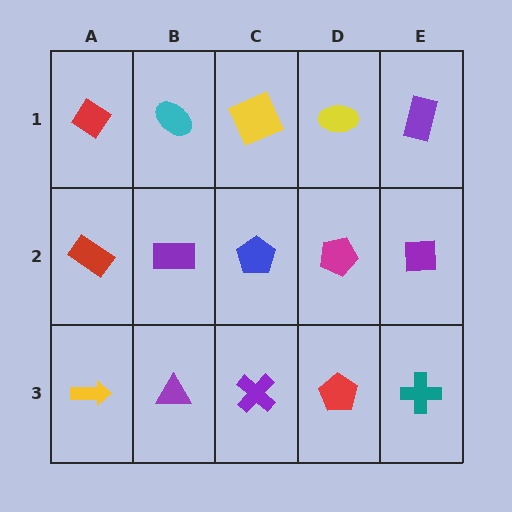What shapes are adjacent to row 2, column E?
A purple rectangle (row 1, column E), a teal cross (row 3, column E), a magenta pentagon (row 2, column D).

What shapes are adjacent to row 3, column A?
A red rectangle (row 2, column A), a purple triangle (row 3, column B).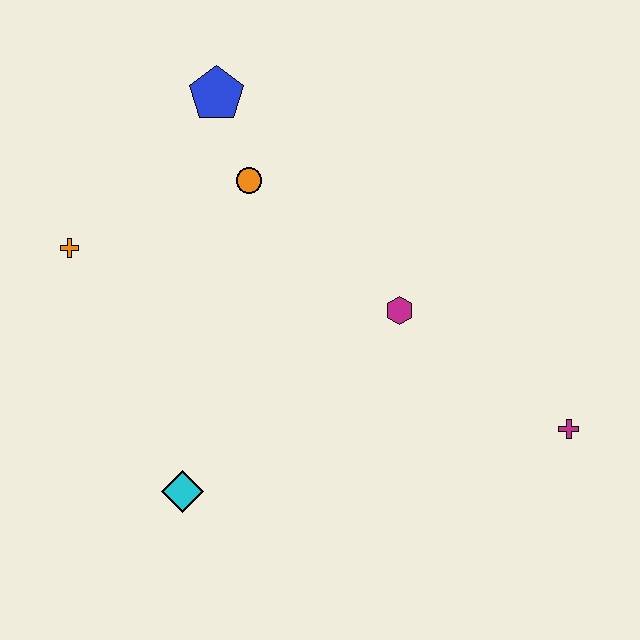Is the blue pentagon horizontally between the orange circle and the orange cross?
Yes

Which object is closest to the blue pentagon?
The orange circle is closest to the blue pentagon.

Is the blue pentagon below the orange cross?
No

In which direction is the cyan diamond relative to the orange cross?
The cyan diamond is below the orange cross.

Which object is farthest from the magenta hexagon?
The orange cross is farthest from the magenta hexagon.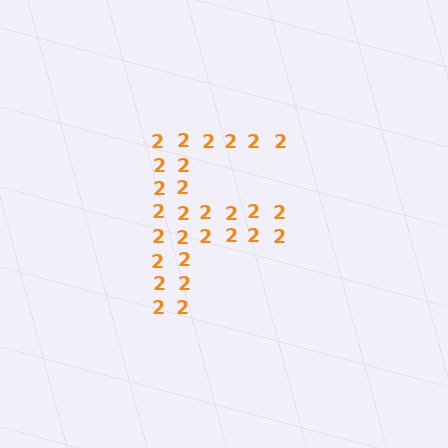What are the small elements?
The small elements are digit 2's.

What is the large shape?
The large shape is the letter F.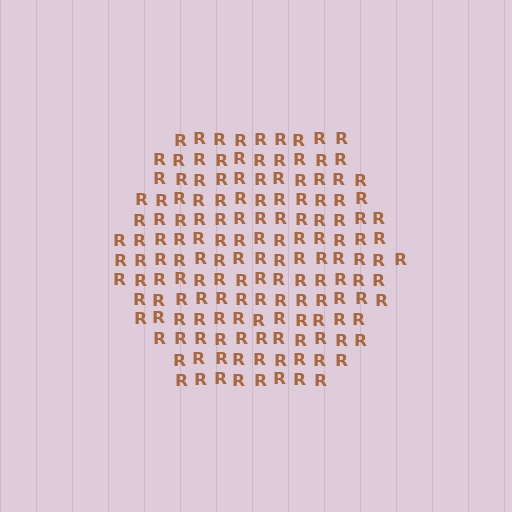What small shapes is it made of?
It is made of small letter R's.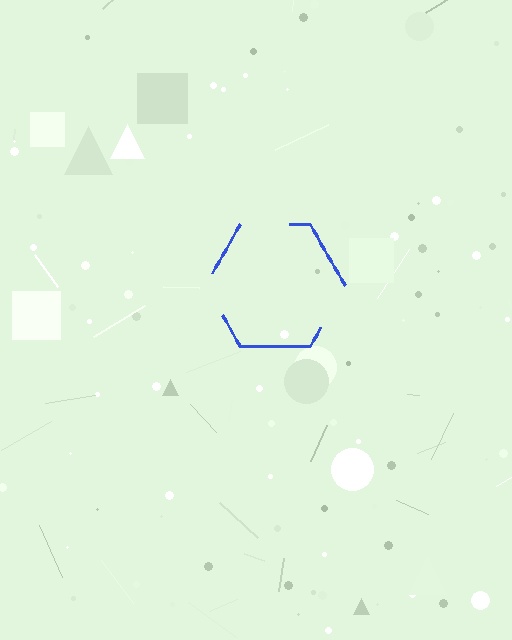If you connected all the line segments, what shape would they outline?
They would outline a hexagon.